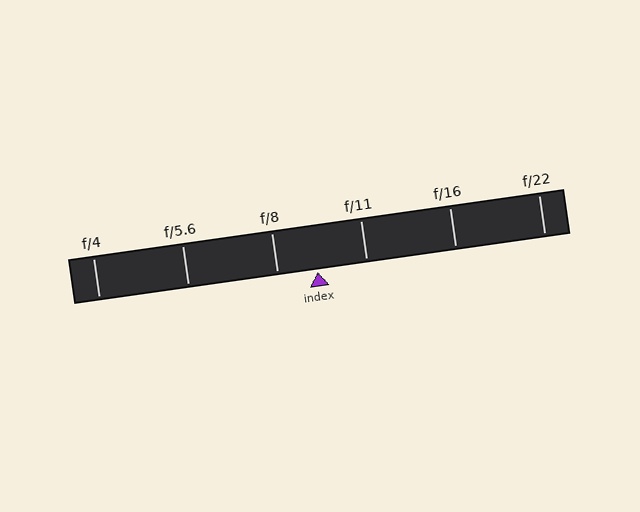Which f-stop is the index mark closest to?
The index mark is closest to f/8.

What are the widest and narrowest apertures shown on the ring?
The widest aperture shown is f/4 and the narrowest is f/22.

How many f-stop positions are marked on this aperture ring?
There are 6 f-stop positions marked.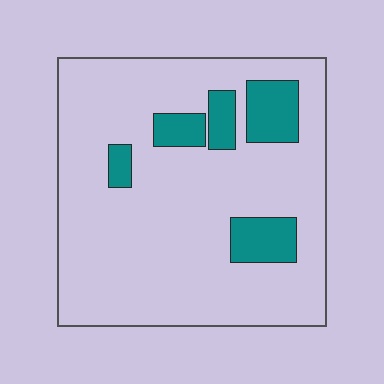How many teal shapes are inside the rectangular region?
5.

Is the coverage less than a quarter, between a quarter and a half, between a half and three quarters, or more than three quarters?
Less than a quarter.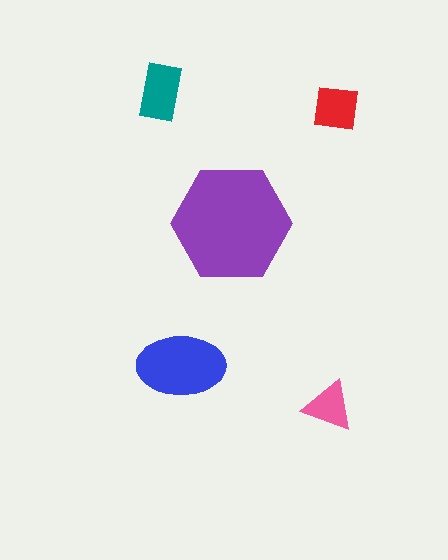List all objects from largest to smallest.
The purple hexagon, the blue ellipse, the teal rectangle, the red square, the pink triangle.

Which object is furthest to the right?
The red square is rightmost.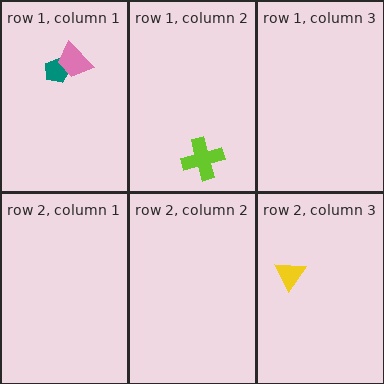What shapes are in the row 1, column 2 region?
The lime cross.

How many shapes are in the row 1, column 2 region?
1.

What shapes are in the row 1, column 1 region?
The teal pentagon, the pink trapezoid.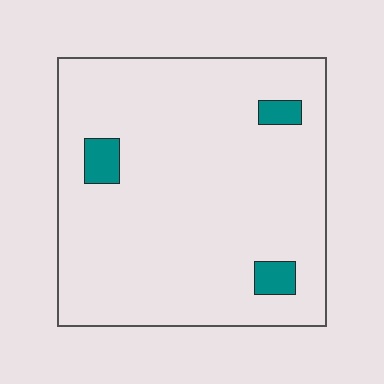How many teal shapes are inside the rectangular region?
3.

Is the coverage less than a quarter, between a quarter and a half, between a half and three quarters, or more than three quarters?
Less than a quarter.